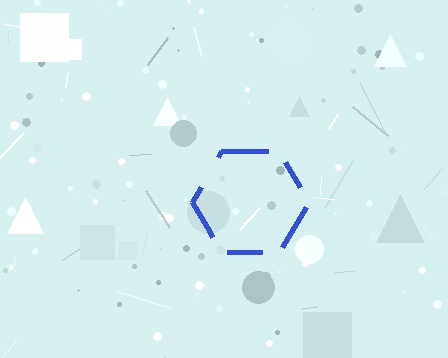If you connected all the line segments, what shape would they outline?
They would outline a hexagon.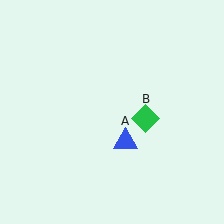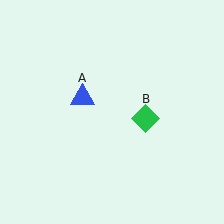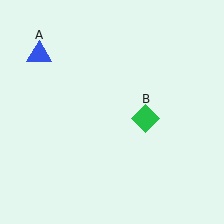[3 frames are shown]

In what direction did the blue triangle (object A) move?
The blue triangle (object A) moved up and to the left.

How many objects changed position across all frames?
1 object changed position: blue triangle (object A).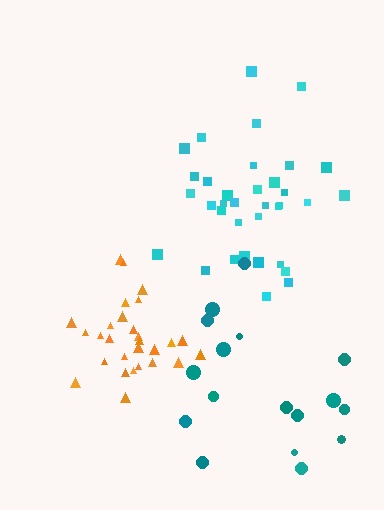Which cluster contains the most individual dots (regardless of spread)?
Cyan (35).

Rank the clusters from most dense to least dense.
orange, cyan, teal.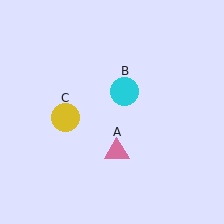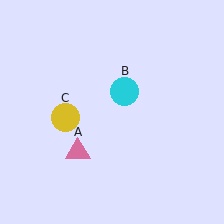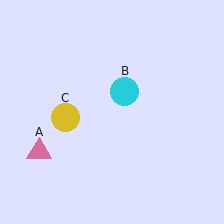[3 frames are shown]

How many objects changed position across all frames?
1 object changed position: pink triangle (object A).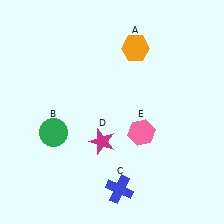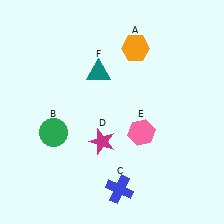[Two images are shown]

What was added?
A teal triangle (F) was added in Image 2.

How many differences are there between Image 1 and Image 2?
There is 1 difference between the two images.